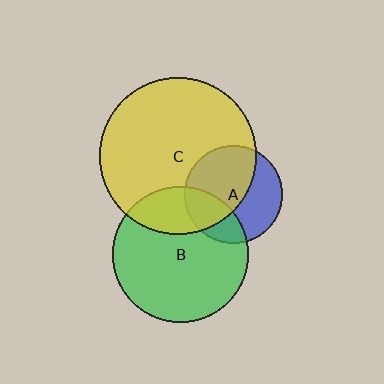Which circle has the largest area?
Circle C (yellow).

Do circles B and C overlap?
Yes.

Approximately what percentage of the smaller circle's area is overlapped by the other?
Approximately 25%.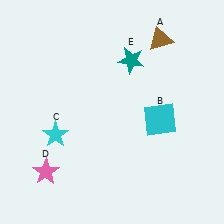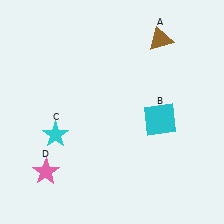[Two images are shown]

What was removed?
The teal star (E) was removed in Image 2.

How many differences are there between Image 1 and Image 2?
There is 1 difference between the two images.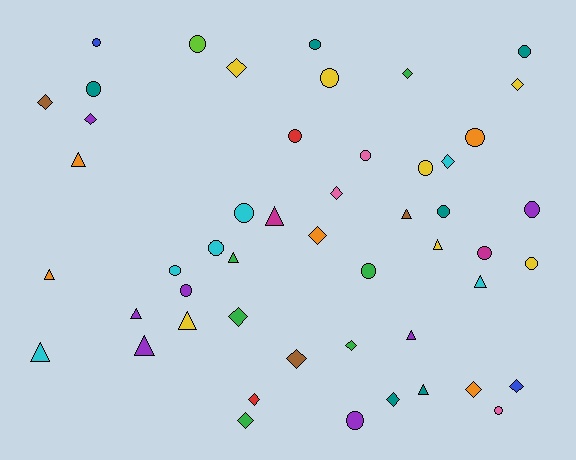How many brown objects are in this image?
There are 3 brown objects.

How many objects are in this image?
There are 50 objects.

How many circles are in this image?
There are 21 circles.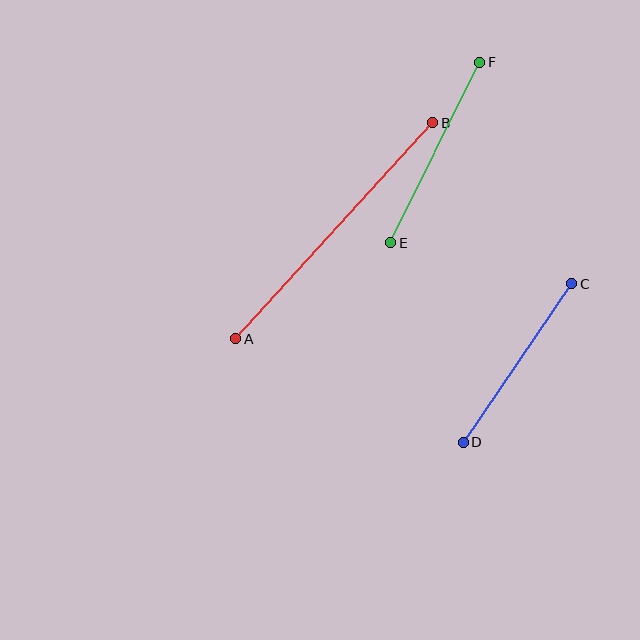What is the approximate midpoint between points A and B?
The midpoint is at approximately (334, 231) pixels.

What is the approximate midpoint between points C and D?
The midpoint is at approximately (518, 363) pixels.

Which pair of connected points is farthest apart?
Points A and B are farthest apart.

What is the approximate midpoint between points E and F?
The midpoint is at approximately (435, 152) pixels.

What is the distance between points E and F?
The distance is approximately 201 pixels.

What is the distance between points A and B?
The distance is approximately 292 pixels.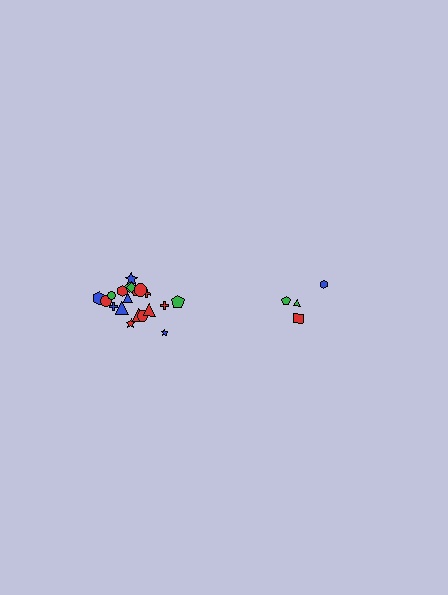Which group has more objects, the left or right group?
The left group.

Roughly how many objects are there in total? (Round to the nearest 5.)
Roughly 25 objects in total.